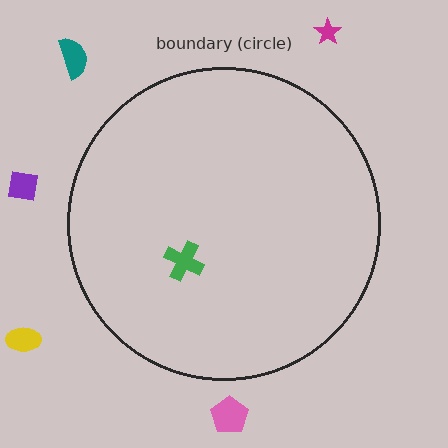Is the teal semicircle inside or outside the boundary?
Outside.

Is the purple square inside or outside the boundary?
Outside.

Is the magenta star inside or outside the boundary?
Outside.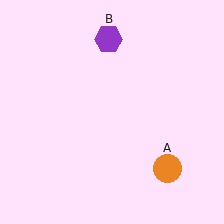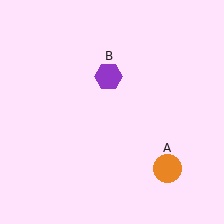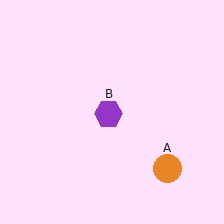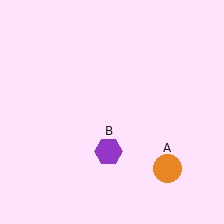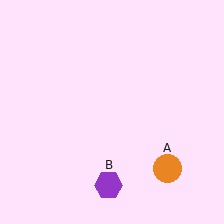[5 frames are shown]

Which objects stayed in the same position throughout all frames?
Orange circle (object A) remained stationary.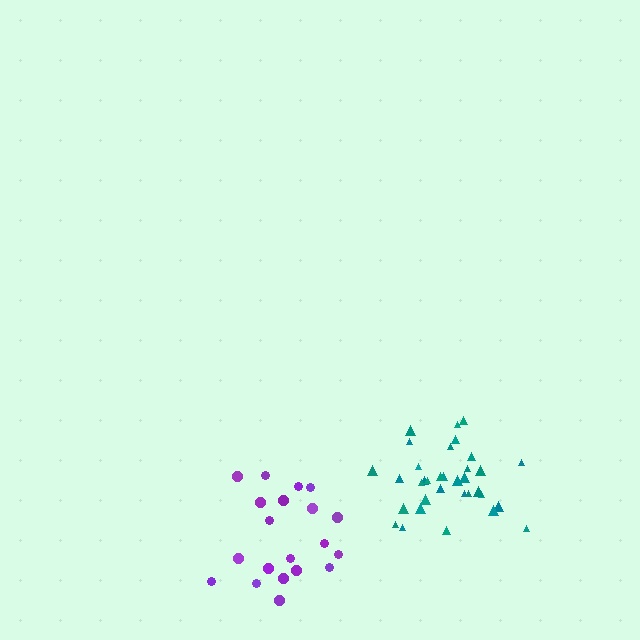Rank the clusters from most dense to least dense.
teal, purple.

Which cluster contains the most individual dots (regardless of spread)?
Teal (34).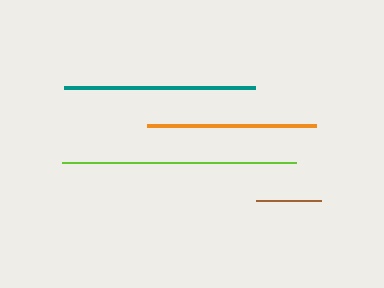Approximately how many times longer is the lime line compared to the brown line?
The lime line is approximately 3.6 times the length of the brown line.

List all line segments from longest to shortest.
From longest to shortest: lime, teal, orange, brown.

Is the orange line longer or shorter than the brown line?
The orange line is longer than the brown line.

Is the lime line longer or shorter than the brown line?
The lime line is longer than the brown line.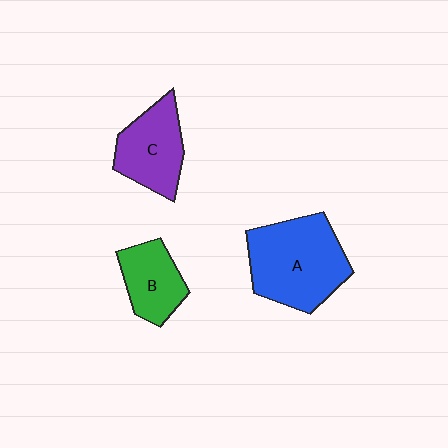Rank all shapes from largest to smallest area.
From largest to smallest: A (blue), C (purple), B (green).